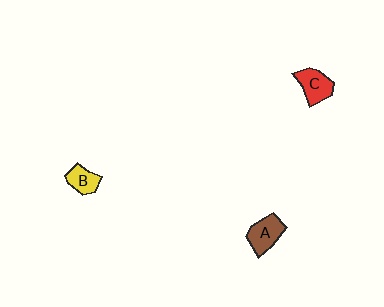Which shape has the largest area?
Shape A (brown).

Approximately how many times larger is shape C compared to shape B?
Approximately 1.3 times.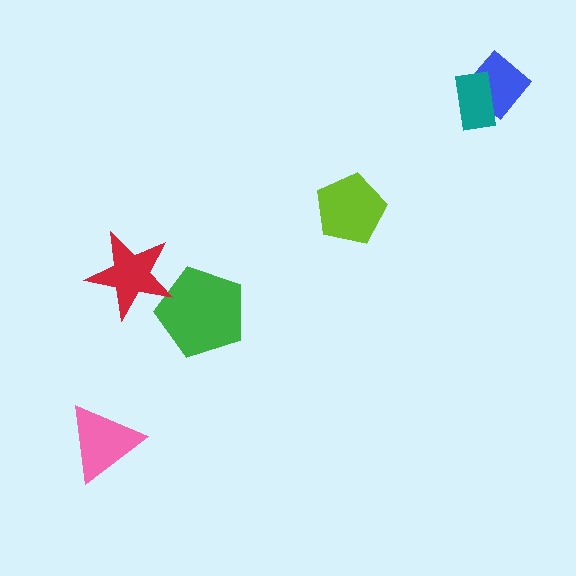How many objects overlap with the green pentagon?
1 object overlaps with the green pentagon.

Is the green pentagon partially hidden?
Yes, it is partially covered by another shape.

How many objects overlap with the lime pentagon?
0 objects overlap with the lime pentagon.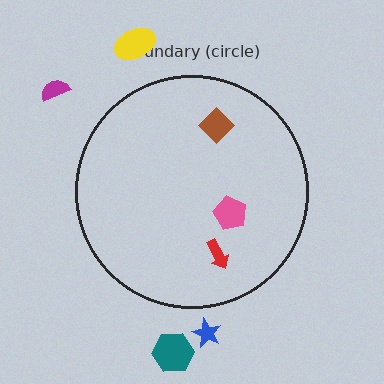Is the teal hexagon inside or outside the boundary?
Outside.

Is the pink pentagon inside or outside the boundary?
Inside.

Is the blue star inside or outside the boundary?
Outside.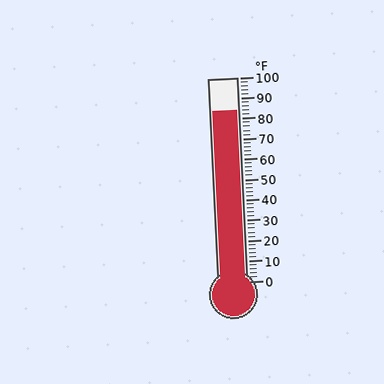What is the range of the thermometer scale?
The thermometer scale ranges from 0°F to 100°F.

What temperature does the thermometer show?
The thermometer shows approximately 84°F.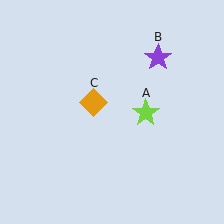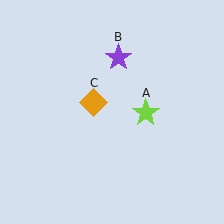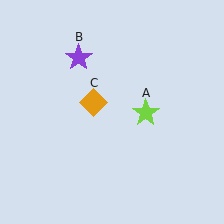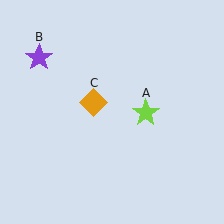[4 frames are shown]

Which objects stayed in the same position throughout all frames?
Lime star (object A) and orange diamond (object C) remained stationary.